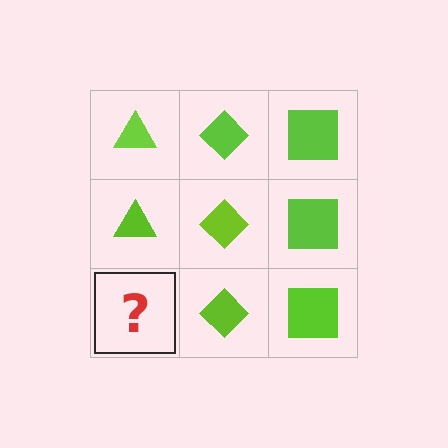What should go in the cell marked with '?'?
The missing cell should contain a lime triangle.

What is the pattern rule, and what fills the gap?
The rule is that each column has a consistent shape. The gap should be filled with a lime triangle.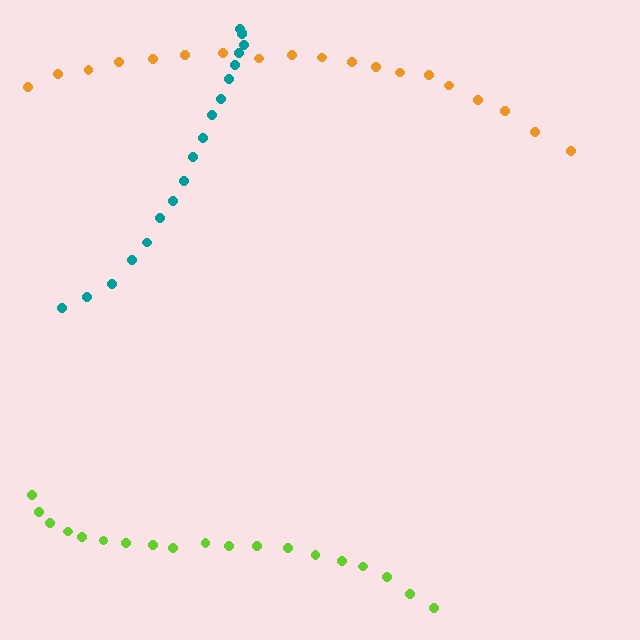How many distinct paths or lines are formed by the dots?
There are 3 distinct paths.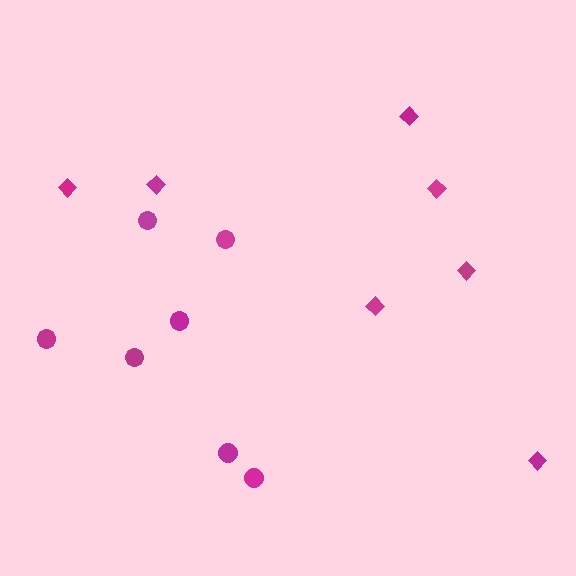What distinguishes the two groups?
There are 2 groups: one group of diamonds (7) and one group of circles (7).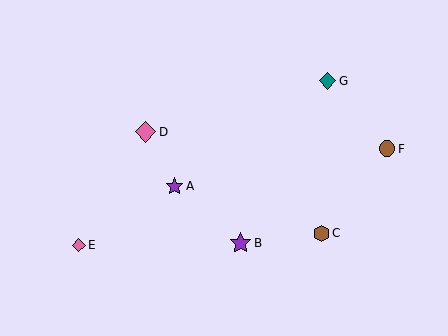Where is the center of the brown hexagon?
The center of the brown hexagon is at (321, 233).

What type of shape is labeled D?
Shape D is a pink diamond.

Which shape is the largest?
The purple star (labeled B) is the largest.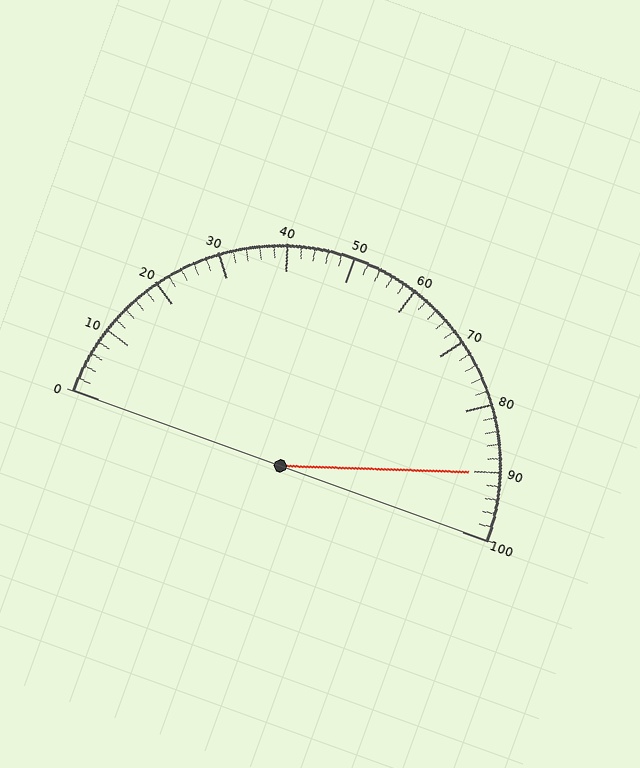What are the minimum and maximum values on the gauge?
The gauge ranges from 0 to 100.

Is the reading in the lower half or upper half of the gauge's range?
The reading is in the upper half of the range (0 to 100).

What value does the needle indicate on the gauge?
The needle indicates approximately 90.